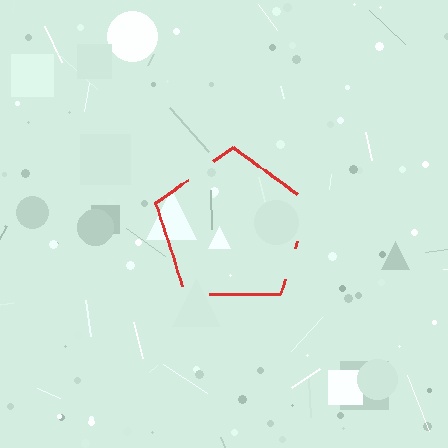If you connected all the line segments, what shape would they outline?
They would outline a pentagon.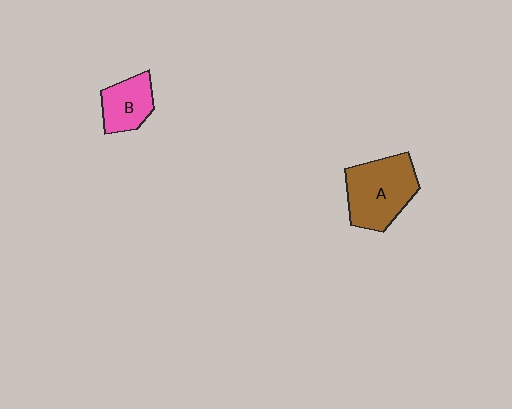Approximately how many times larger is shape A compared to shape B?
Approximately 1.7 times.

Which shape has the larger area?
Shape A (brown).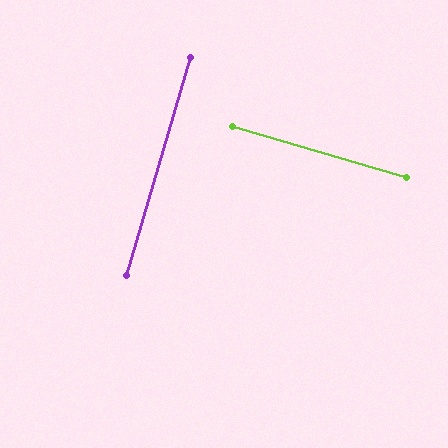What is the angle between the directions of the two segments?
Approximately 90 degrees.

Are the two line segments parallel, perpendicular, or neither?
Perpendicular — they meet at approximately 90°.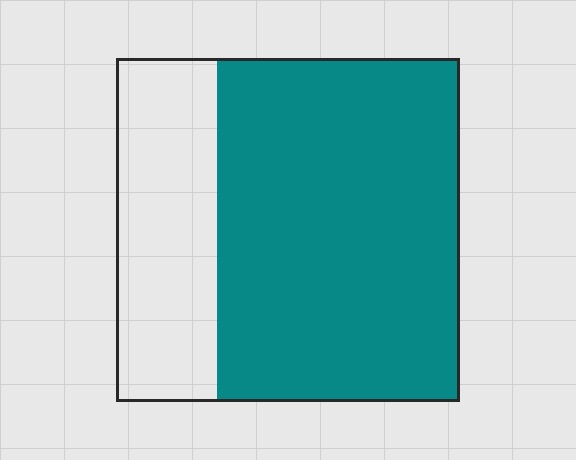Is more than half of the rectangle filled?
Yes.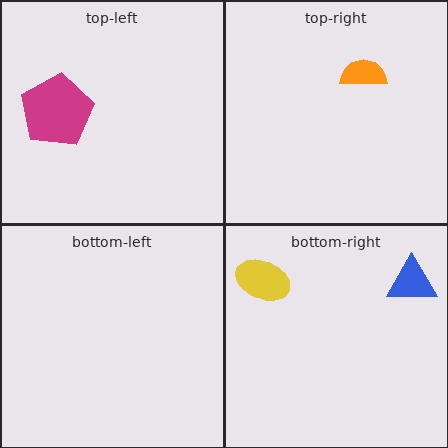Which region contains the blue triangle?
The bottom-right region.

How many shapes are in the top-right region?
1.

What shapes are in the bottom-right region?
The yellow ellipse, the blue triangle.